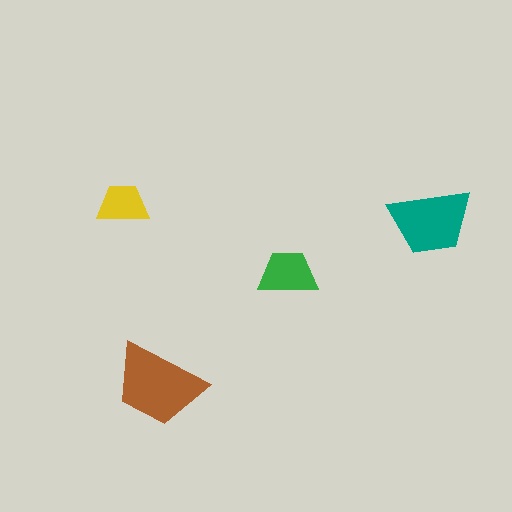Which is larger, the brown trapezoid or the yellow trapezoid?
The brown one.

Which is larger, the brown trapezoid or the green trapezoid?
The brown one.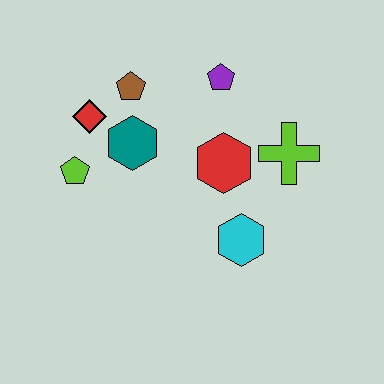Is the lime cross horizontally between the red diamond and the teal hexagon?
No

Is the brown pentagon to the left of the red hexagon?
Yes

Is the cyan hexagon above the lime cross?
No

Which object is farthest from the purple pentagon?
The lime pentagon is farthest from the purple pentagon.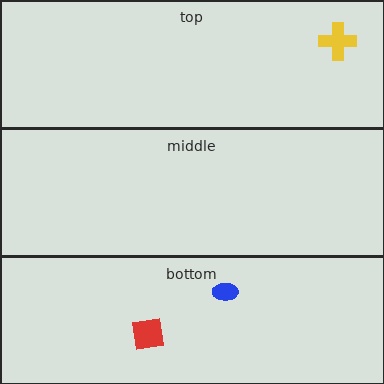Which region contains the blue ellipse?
The bottom region.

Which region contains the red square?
The bottom region.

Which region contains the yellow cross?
The top region.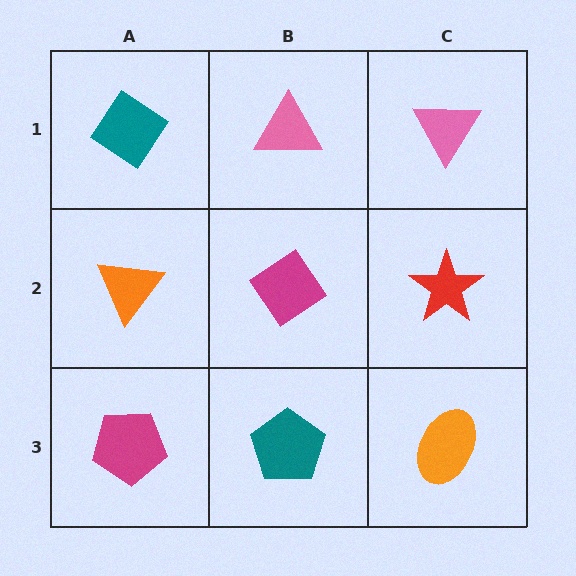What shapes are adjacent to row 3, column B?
A magenta diamond (row 2, column B), a magenta pentagon (row 3, column A), an orange ellipse (row 3, column C).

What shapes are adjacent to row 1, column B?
A magenta diamond (row 2, column B), a teal diamond (row 1, column A), a pink triangle (row 1, column C).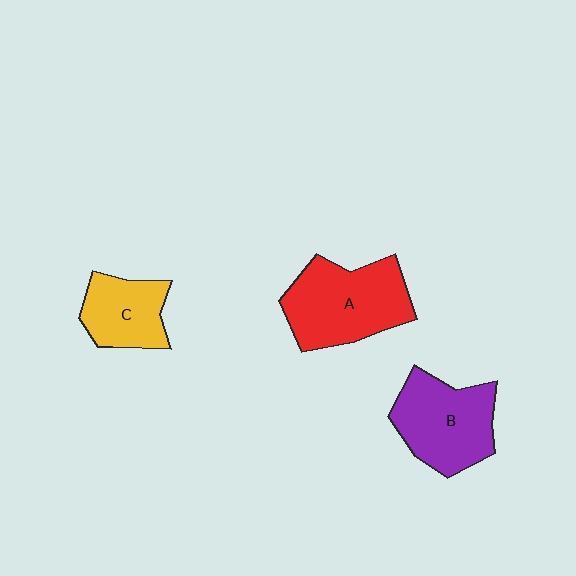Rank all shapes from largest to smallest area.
From largest to smallest: A (red), B (purple), C (yellow).